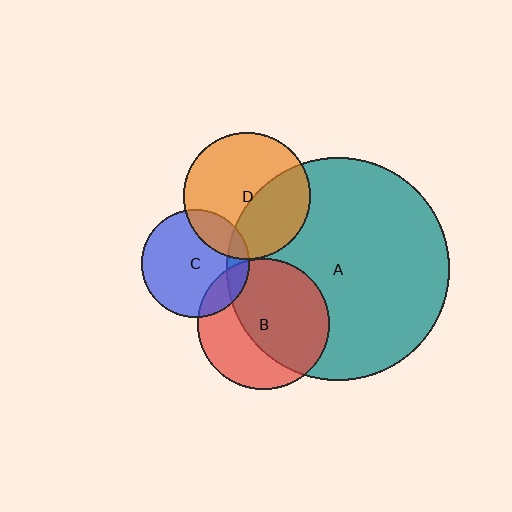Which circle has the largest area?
Circle A (teal).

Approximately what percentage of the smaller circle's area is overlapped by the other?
Approximately 15%.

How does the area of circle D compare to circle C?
Approximately 1.4 times.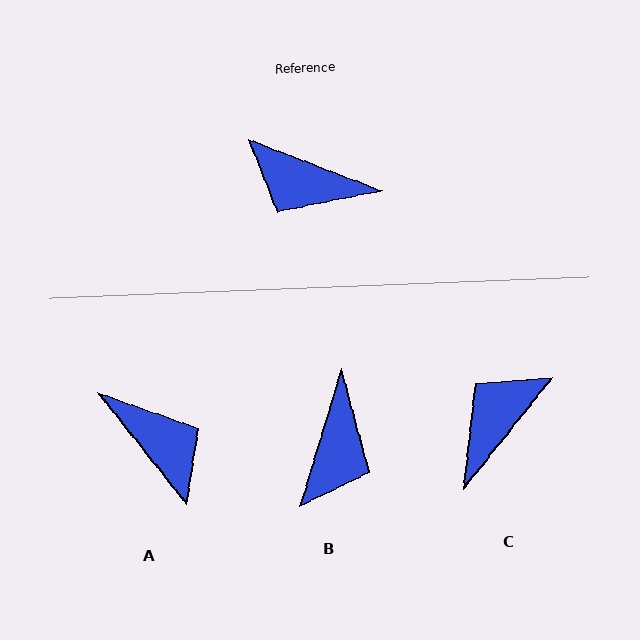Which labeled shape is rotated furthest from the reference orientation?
A, about 149 degrees away.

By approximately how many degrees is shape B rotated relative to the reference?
Approximately 94 degrees counter-clockwise.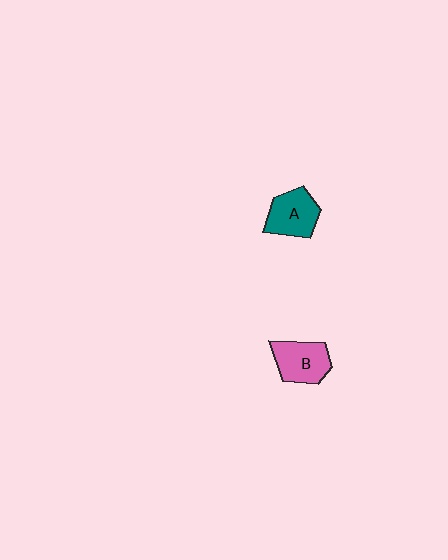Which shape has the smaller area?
Shape B (pink).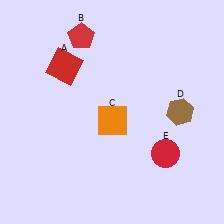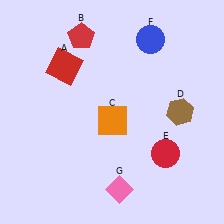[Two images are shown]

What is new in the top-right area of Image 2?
A blue circle (F) was added in the top-right area of Image 2.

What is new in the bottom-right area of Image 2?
A pink diamond (G) was added in the bottom-right area of Image 2.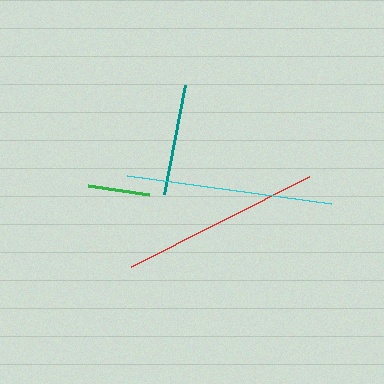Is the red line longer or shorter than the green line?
The red line is longer than the green line.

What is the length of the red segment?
The red segment is approximately 199 pixels long.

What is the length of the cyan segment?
The cyan segment is approximately 206 pixels long.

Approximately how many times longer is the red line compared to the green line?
The red line is approximately 3.2 times the length of the green line.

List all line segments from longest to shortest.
From longest to shortest: cyan, red, teal, green.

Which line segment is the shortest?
The green line is the shortest at approximately 62 pixels.